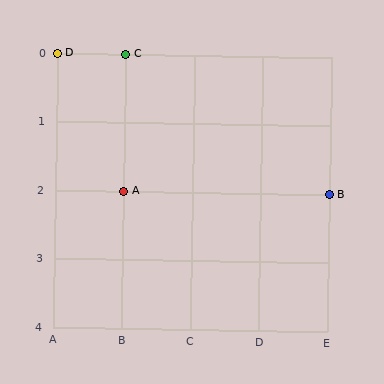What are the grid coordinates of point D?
Point D is at grid coordinates (A, 0).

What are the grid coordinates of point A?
Point A is at grid coordinates (B, 2).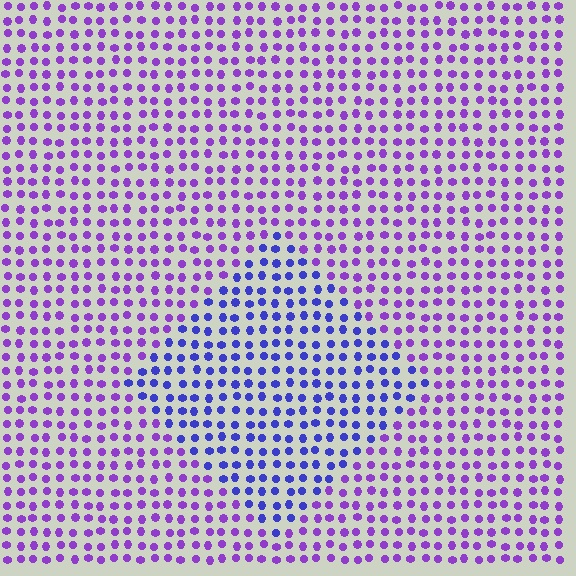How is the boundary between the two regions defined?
The boundary is defined purely by a slight shift in hue (about 36 degrees). Spacing, size, and orientation are identical on both sides.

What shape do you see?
I see a diamond.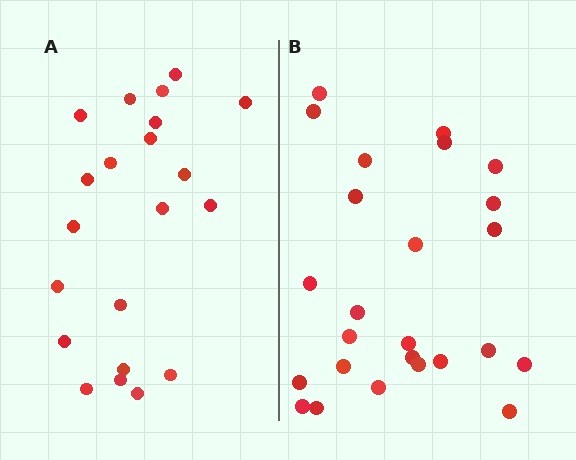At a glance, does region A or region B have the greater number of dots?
Region B (the right region) has more dots.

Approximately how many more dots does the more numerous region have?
Region B has about 4 more dots than region A.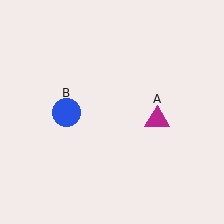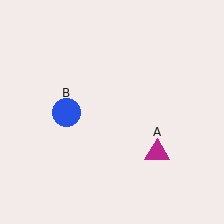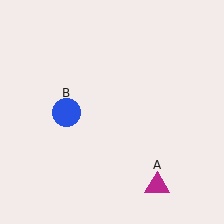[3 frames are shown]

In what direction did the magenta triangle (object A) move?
The magenta triangle (object A) moved down.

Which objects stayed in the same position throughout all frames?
Blue circle (object B) remained stationary.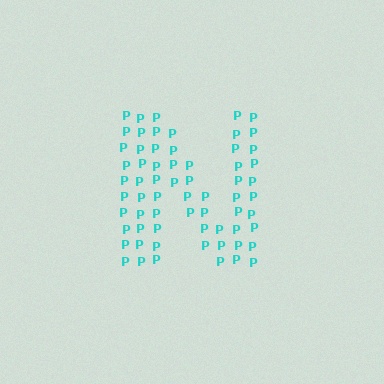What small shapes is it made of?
It is made of small letter P's.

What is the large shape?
The large shape is the letter N.